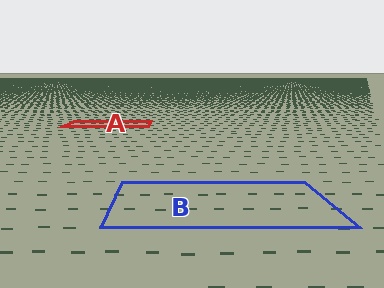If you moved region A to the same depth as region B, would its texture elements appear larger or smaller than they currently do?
They would appear larger. At a closer depth, the same texture elements are projected at a bigger on-screen size.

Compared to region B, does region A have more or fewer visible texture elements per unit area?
Region A has more texture elements per unit area — they are packed more densely because it is farther away.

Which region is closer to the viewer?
Region B is closer. The texture elements there are larger and more spread out.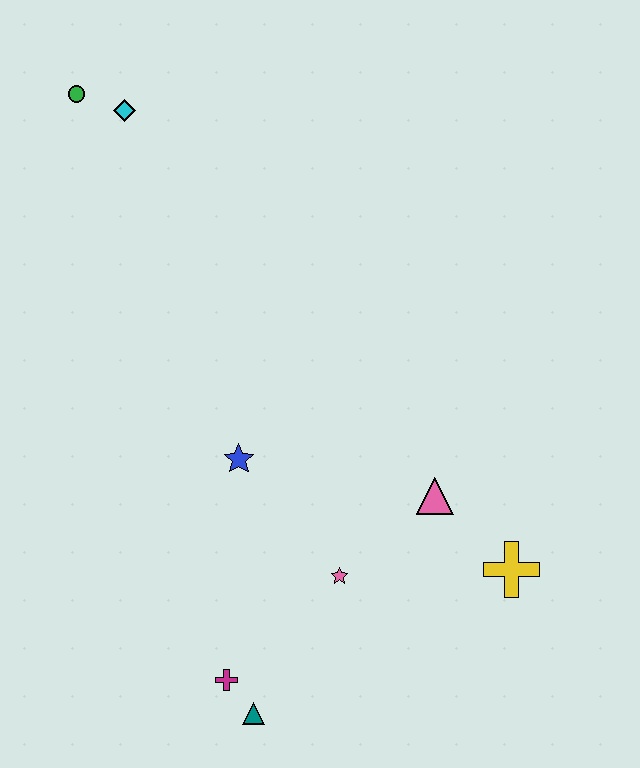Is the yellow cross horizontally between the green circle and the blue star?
No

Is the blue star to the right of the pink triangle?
No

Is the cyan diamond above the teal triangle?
Yes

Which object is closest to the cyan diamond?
The green circle is closest to the cyan diamond.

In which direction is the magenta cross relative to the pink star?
The magenta cross is to the left of the pink star.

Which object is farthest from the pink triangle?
The green circle is farthest from the pink triangle.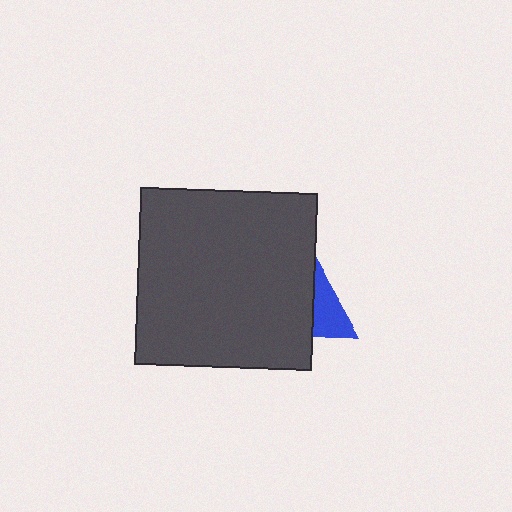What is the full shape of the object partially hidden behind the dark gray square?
The partially hidden object is a blue triangle.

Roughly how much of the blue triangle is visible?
About half of it is visible (roughly 48%).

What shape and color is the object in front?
The object in front is a dark gray square.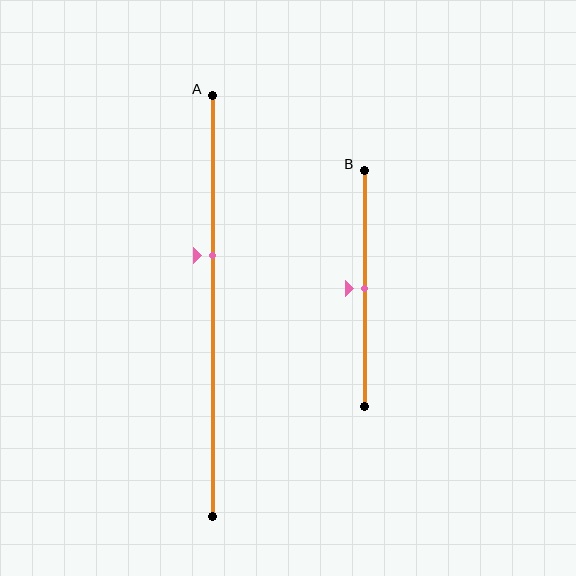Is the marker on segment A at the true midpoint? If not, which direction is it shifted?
No, the marker on segment A is shifted upward by about 12% of the segment length.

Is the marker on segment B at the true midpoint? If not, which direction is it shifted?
Yes, the marker on segment B is at the true midpoint.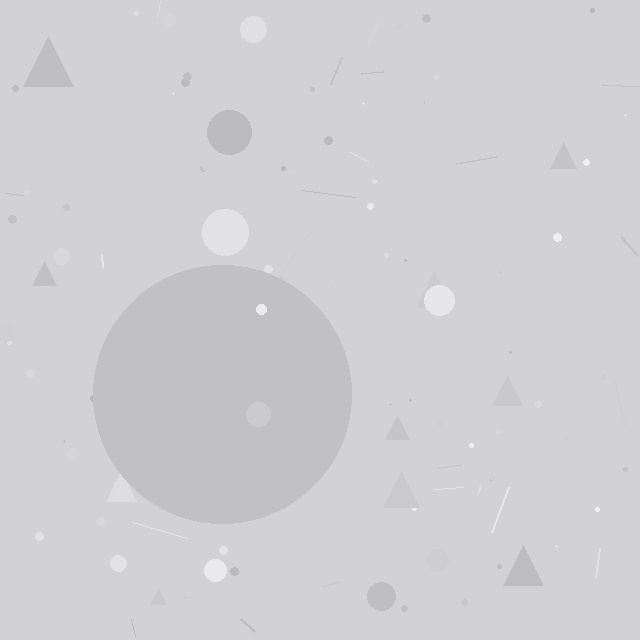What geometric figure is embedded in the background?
A circle is embedded in the background.